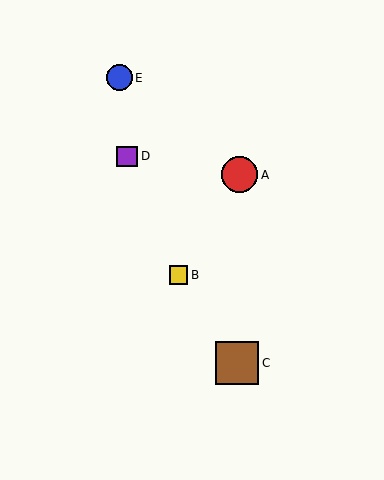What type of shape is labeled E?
Shape E is a blue circle.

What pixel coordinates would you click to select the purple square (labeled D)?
Click at (127, 156) to select the purple square D.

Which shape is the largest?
The brown square (labeled C) is the largest.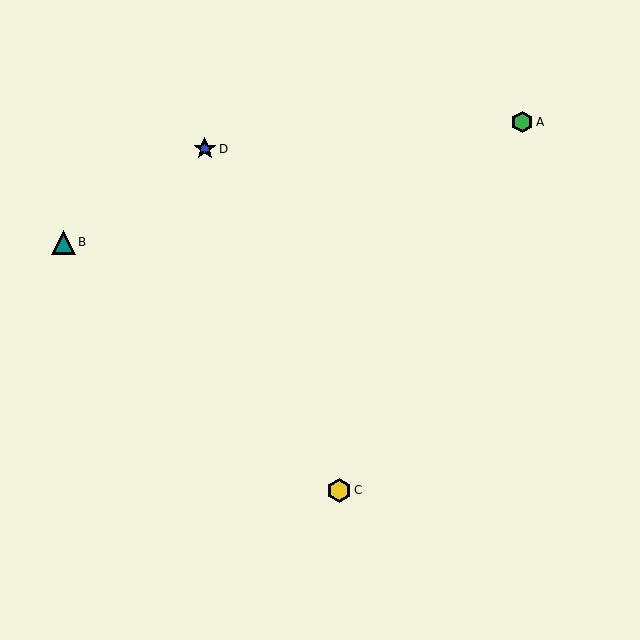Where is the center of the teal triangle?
The center of the teal triangle is at (64, 242).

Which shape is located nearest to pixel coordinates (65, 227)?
The teal triangle (labeled B) at (64, 242) is nearest to that location.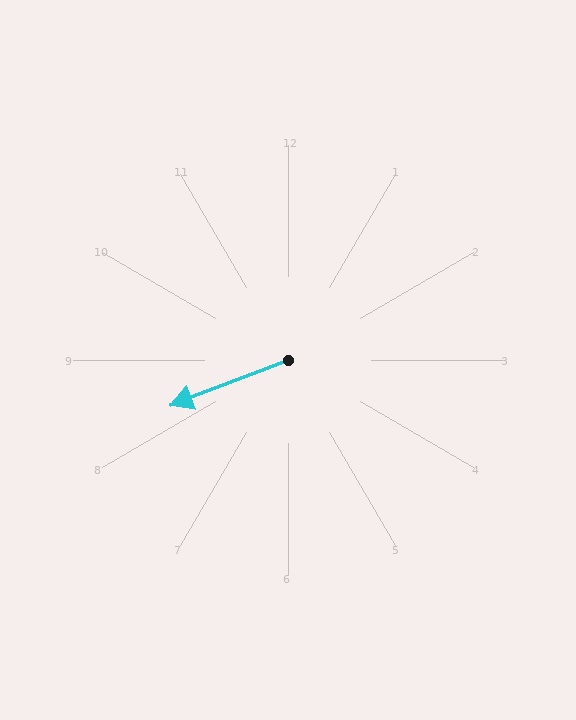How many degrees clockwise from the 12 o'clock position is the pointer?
Approximately 249 degrees.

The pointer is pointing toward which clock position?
Roughly 8 o'clock.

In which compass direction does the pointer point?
West.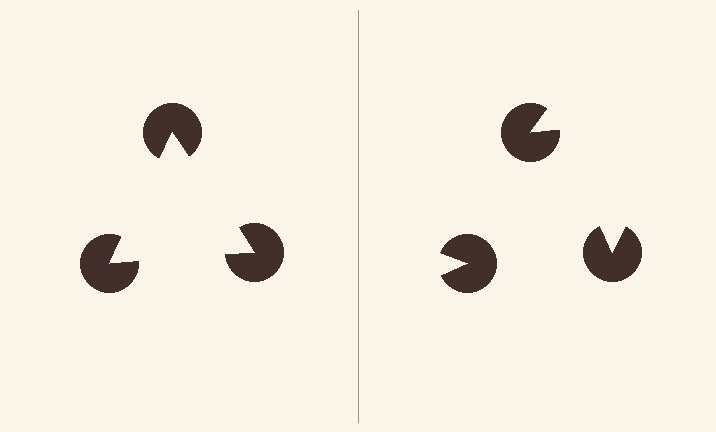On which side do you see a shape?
An illusory triangle appears on the left side. On the right side the wedge cuts are rotated, so no coherent shape forms.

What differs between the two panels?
The pac-man discs are positioned identically on both sides; only the wedge orientations differ. On the left they align to a triangle; on the right they are misaligned.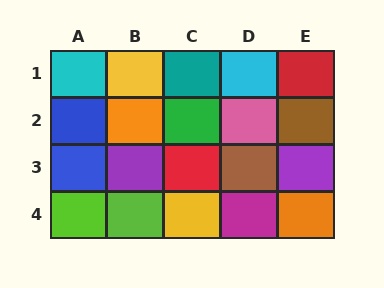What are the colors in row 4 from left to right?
Lime, lime, yellow, magenta, orange.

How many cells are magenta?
1 cell is magenta.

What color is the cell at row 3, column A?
Blue.